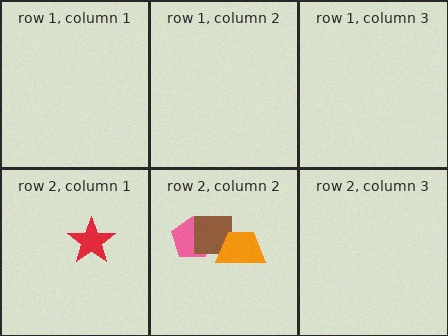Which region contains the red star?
The row 2, column 1 region.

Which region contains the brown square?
The row 2, column 2 region.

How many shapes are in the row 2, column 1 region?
1.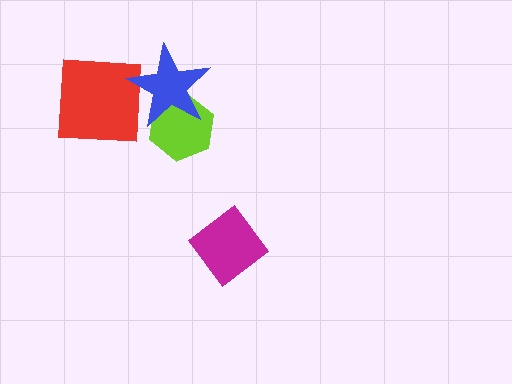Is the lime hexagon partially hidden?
Yes, it is partially covered by another shape.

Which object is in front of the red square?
The blue star is in front of the red square.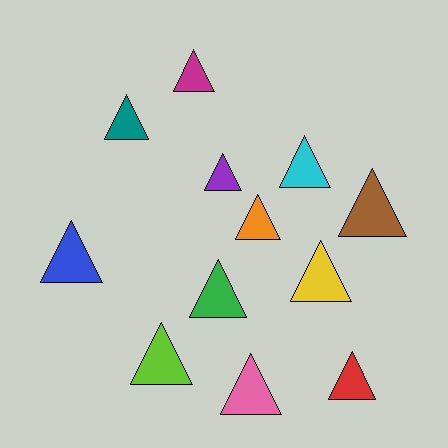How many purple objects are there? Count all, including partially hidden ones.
There is 1 purple object.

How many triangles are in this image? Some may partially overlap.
There are 12 triangles.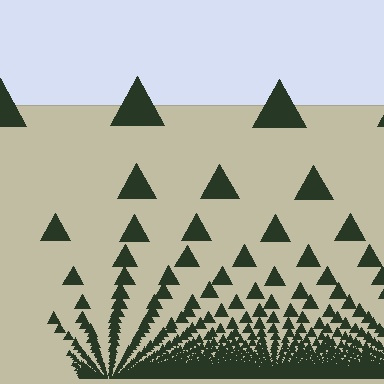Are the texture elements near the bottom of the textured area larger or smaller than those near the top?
Smaller. The gradient is inverted — elements near the bottom are smaller and denser.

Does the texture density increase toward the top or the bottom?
Density increases toward the bottom.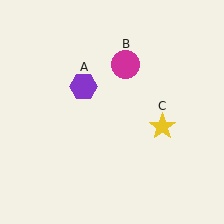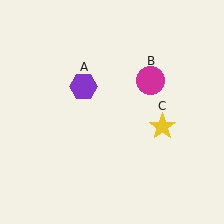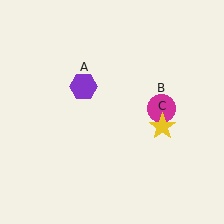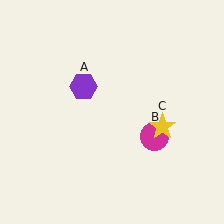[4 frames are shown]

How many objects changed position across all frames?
1 object changed position: magenta circle (object B).